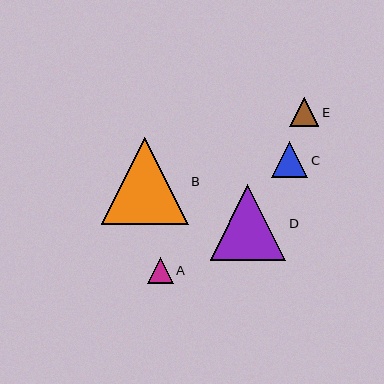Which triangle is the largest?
Triangle B is the largest with a size of approximately 86 pixels.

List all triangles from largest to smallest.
From largest to smallest: B, D, C, E, A.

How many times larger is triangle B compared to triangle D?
Triangle B is approximately 1.1 times the size of triangle D.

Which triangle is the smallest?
Triangle A is the smallest with a size of approximately 26 pixels.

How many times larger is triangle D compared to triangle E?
Triangle D is approximately 2.6 times the size of triangle E.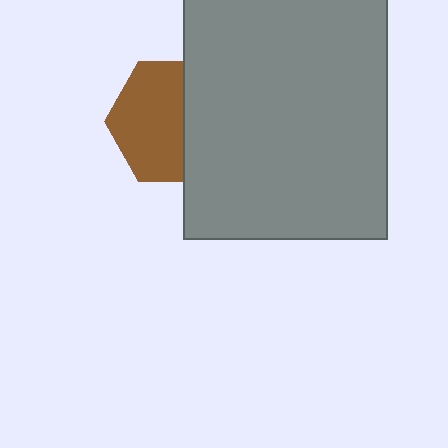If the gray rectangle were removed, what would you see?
You would see the complete brown hexagon.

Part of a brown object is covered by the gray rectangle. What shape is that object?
It is a hexagon.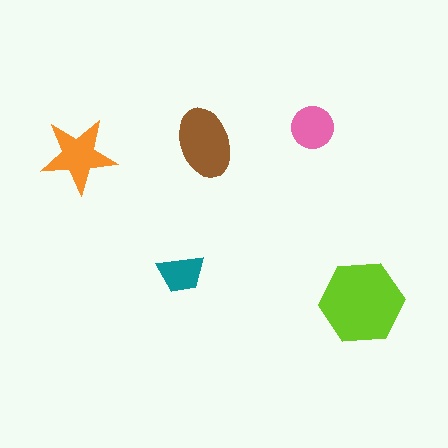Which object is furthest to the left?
The orange star is leftmost.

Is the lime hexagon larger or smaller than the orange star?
Larger.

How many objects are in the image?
There are 5 objects in the image.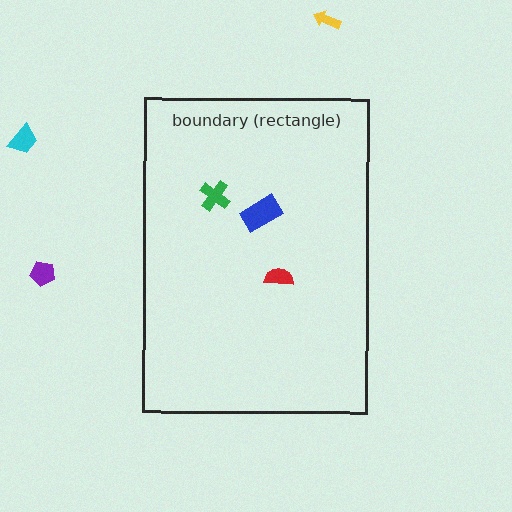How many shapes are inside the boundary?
3 inside, 3 outside.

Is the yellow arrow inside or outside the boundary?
Outside.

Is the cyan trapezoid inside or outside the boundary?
Outside.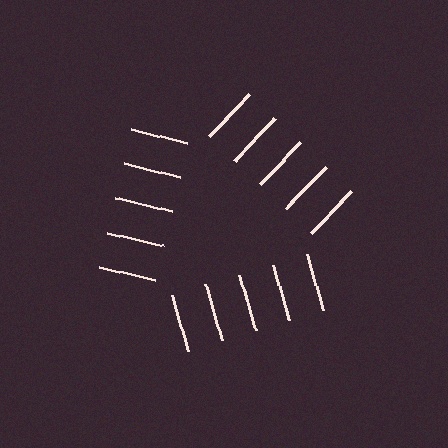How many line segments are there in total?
15 — 5 along each of the 3 edges.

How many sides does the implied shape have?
3 sides — the line-ends trace a triangle.